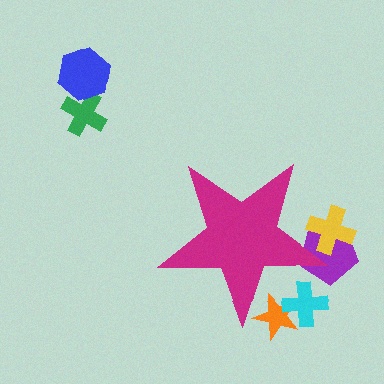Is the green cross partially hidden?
No, the green cross is fully visible.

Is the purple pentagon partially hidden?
Yes, the purple pentagon is partially hidden behind the magenta star.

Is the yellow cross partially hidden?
Yes, the yellow cross is partially hidden behind the magenta star.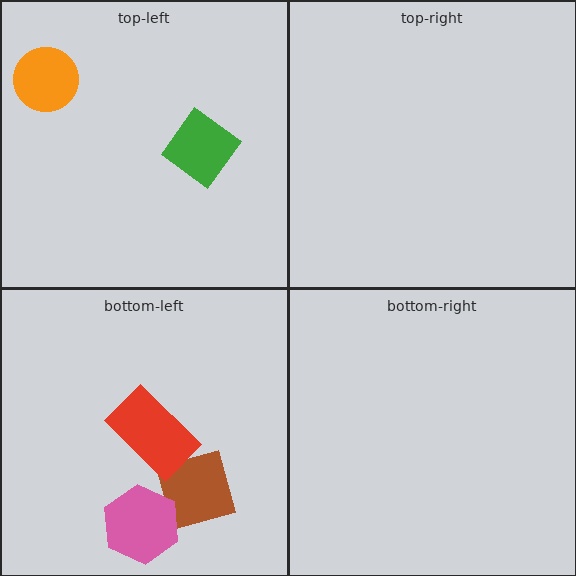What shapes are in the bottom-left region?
The brown square, the red rectangle, the pink hexagon.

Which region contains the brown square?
The bottom-left region.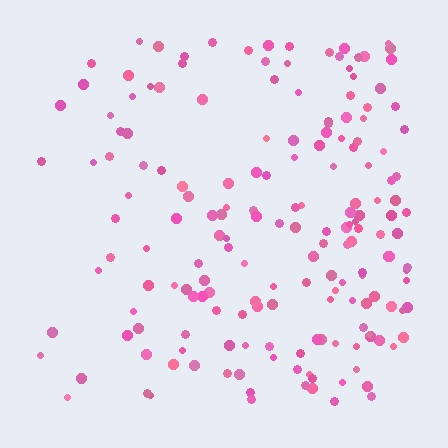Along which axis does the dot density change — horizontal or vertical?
Horizontal.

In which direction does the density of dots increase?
From left to right, with the right side densest.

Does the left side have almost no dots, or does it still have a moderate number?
Still a moderate number, just noticeably fewer than the right.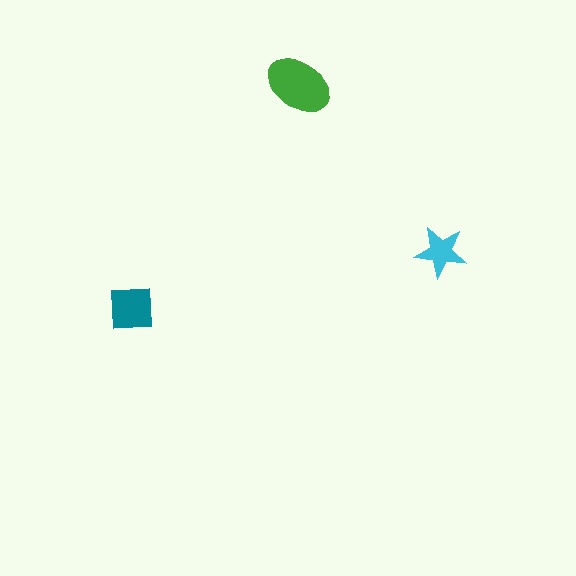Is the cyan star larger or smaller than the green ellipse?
Smaller.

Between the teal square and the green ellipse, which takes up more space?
The green ellipse.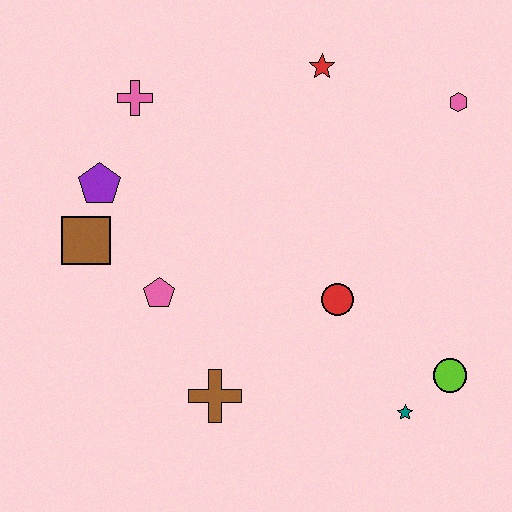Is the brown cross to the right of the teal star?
No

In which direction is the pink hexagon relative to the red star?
The pink hexagon is to the right of the red star.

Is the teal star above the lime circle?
No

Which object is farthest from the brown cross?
The pink hexagon is farthest from the brown cross.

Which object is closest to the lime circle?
The teal star is closest to the lime circle.